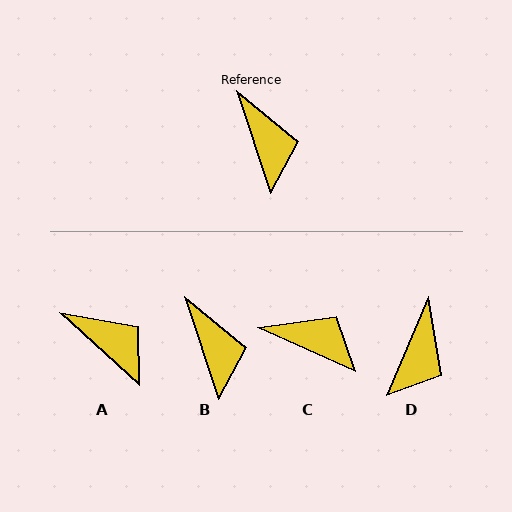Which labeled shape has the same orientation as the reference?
B.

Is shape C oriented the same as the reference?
No, it is off by about 47 degrees.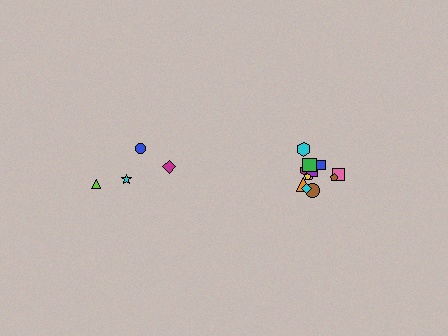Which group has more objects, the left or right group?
The right group.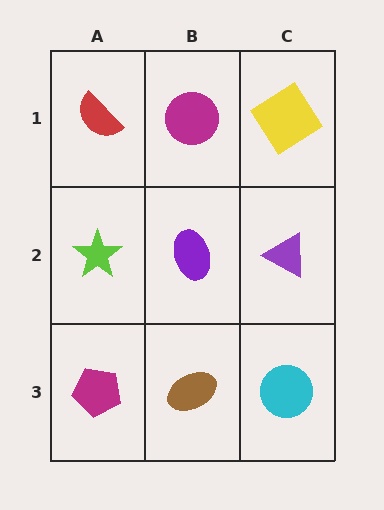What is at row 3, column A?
A magenta pentagon.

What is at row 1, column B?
A magenta circle.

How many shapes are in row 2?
3 shapes.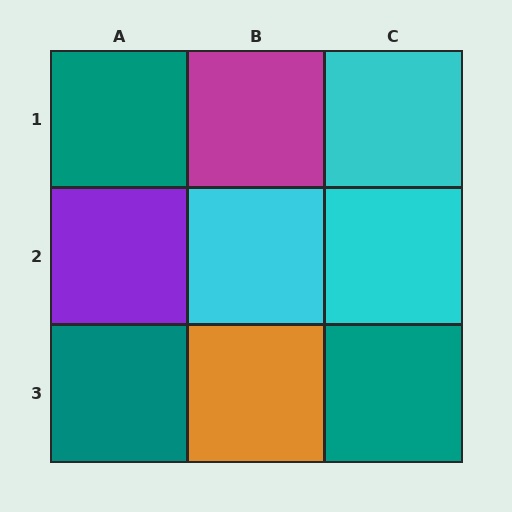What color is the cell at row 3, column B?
Orange.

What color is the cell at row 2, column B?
Cyan.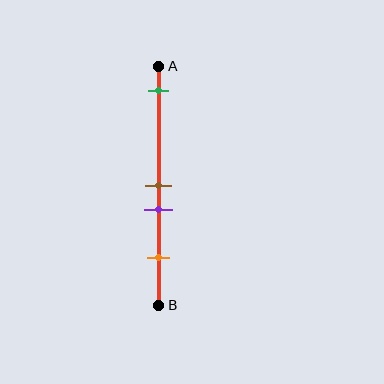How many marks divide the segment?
There are 4 marks dividing the segment.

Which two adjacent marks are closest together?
The brown and purple marks are the closest adjacent pair.